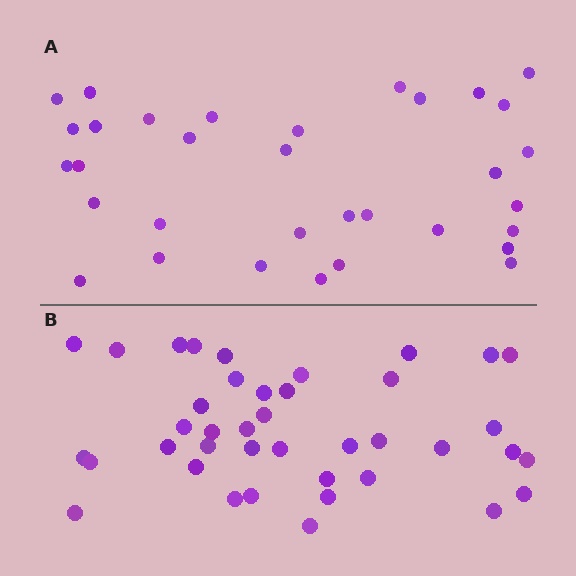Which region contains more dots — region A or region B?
Region B (the bottom region) has more dots.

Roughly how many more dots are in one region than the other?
Region B has roughly 8 or so more dots than region A.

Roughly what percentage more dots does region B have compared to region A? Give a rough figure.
About 20% more.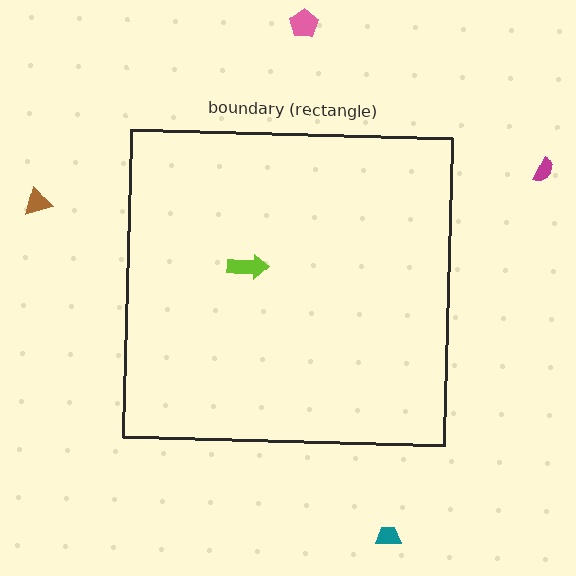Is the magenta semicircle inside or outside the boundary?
Outside.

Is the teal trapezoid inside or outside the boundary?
Outside.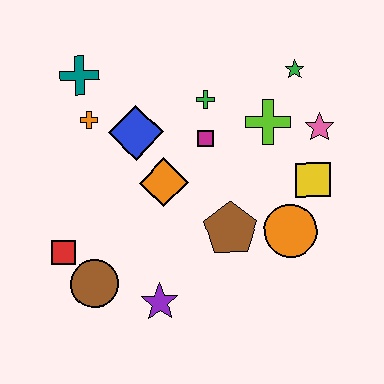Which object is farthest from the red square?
The green star is farthest from the red square.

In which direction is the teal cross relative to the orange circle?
The teal cross is to the left of the orange circle.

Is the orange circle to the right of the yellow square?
No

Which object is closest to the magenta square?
The green cross is closest to the magenta square.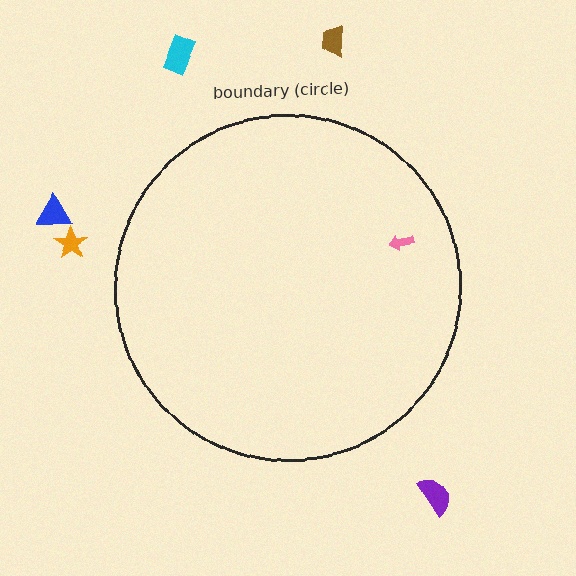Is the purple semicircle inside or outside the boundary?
Outside.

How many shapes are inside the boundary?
1 inside, 5 outside.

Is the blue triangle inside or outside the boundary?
Outside.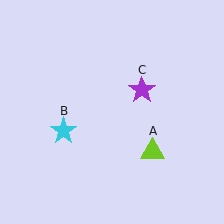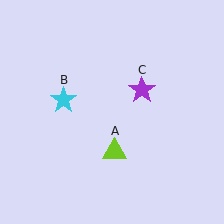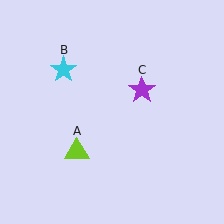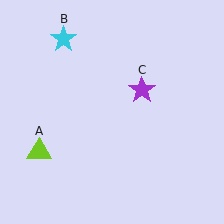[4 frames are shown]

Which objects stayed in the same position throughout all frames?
Purple star (object C) remained stationary.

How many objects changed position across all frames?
2 objects changed position: lime triangle (object A), cyan star (object B).